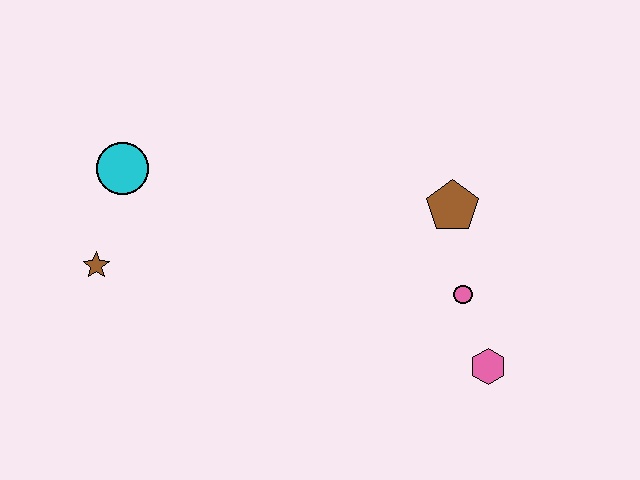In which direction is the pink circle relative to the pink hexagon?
The pink circle is above the pink hexagon.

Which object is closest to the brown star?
The cyan circle is closest to the brown star.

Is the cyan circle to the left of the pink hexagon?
Yes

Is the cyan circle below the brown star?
No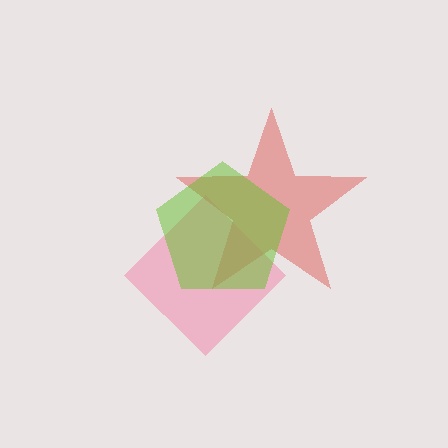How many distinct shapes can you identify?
There are 3 distinct shapes: a red star, a pink diamond, a lime pentagon.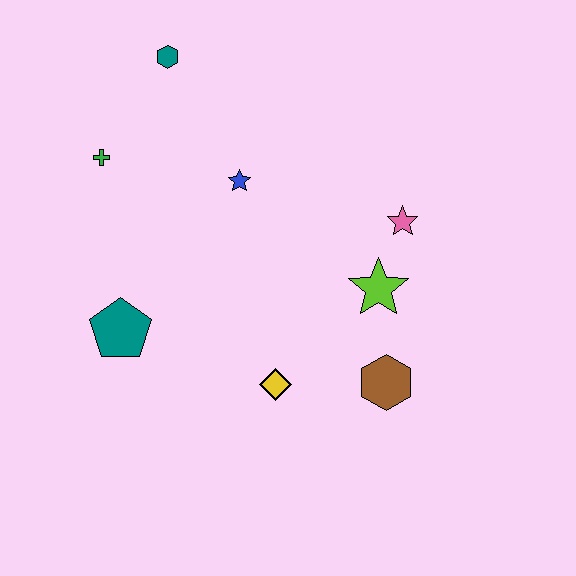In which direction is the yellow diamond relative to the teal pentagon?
The yellow diamond is to the right of the teal pentagon.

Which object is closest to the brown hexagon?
The lime star is closest to the brown hexagon.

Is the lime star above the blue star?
No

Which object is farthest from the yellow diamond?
The teal hexagon is farthest from the yellow diamond.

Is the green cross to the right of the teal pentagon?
No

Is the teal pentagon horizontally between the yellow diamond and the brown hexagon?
No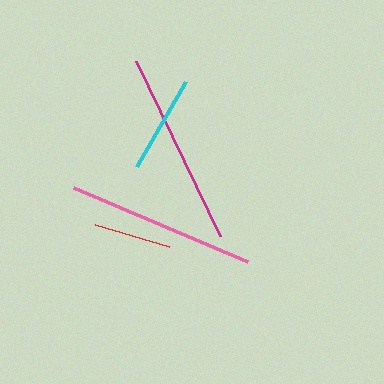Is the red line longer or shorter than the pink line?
The pink line is longer than the red line.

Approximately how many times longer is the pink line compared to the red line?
The pink line is approximately 2.4 times the length of the red line.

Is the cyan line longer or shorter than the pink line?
The pink line is longer than the cyan line.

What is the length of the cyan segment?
The cyan segment is approximately 98 pixels long.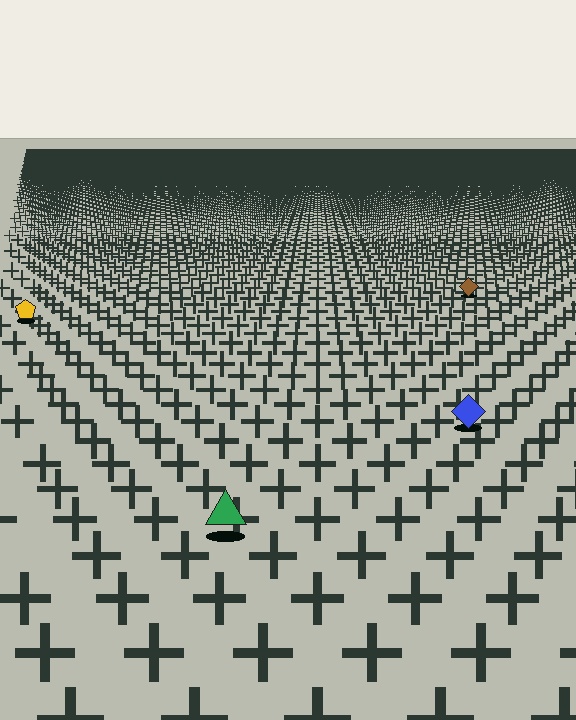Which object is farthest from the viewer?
The brown diamond is farthest from the viewer. It appears smaller and the ground texture around it is denser.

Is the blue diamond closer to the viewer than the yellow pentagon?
Yes. The blue diamond is closer — you can tell from the texture gradient: the ground texture is coarser near it.